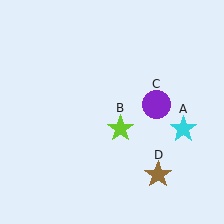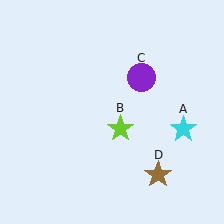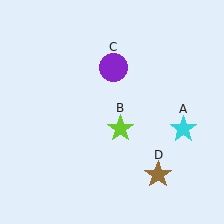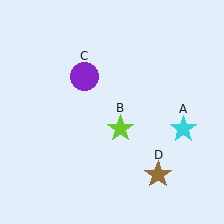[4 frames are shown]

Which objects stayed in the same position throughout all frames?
Cyan star (object A) and lime star (object B) and brown star (object D) remained stationary.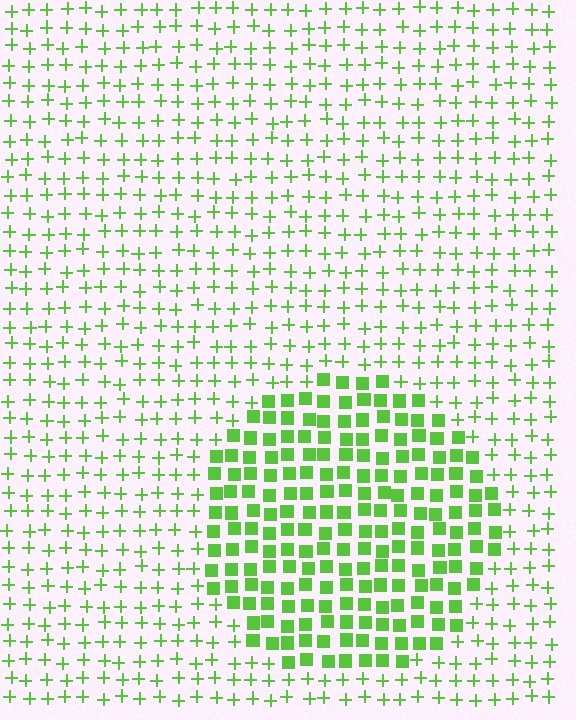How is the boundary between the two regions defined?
The boundary is defined by a change in element shape: squares inside vs. plus signs outside. All elements share the same color and spacing.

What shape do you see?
I see a circle.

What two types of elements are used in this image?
The image uses squares inside the circle region and plus signs outside it.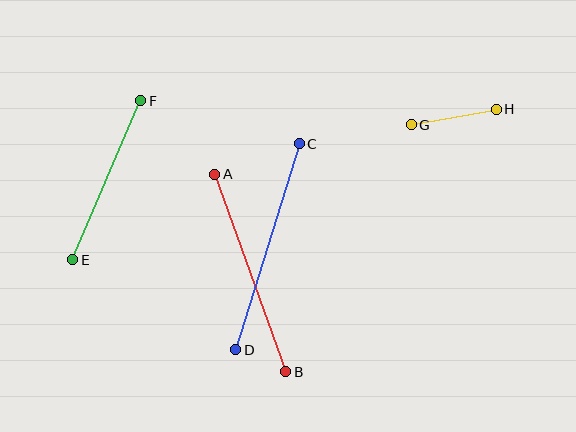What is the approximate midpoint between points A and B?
The midpoint is at approximately (250, 273) pixels.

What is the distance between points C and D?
The distance is approximately 215 pixels.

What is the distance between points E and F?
The distance is approximately 173 pixels.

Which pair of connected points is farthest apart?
Points C and D are farthest apart.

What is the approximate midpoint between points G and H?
The midpoint is at approximately (454, 117) pixels.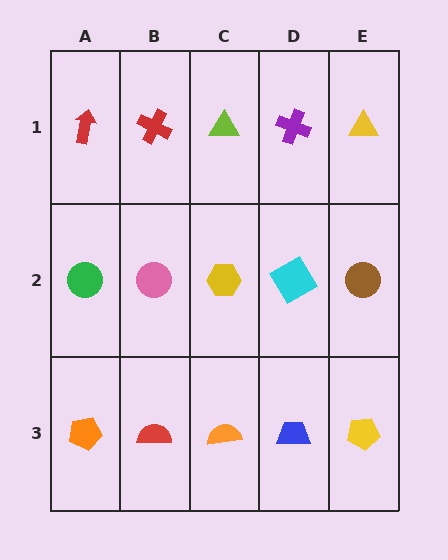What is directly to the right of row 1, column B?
A lime triangle.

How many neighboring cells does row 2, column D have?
4.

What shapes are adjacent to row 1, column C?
A yellow hexagon (row 2, column C), a red cross (row 1, column B), a purple cross (row 1, column D).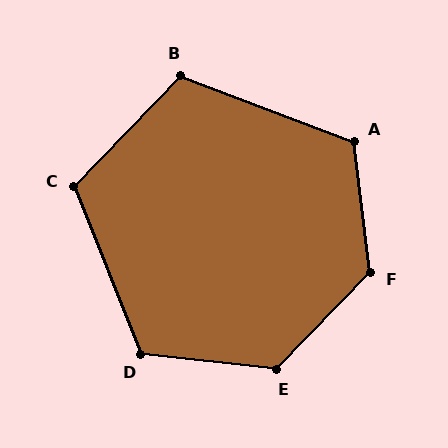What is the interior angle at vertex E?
Approximately 128 degrees (obtuse).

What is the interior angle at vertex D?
Approximately 118 degrees (obtuse).